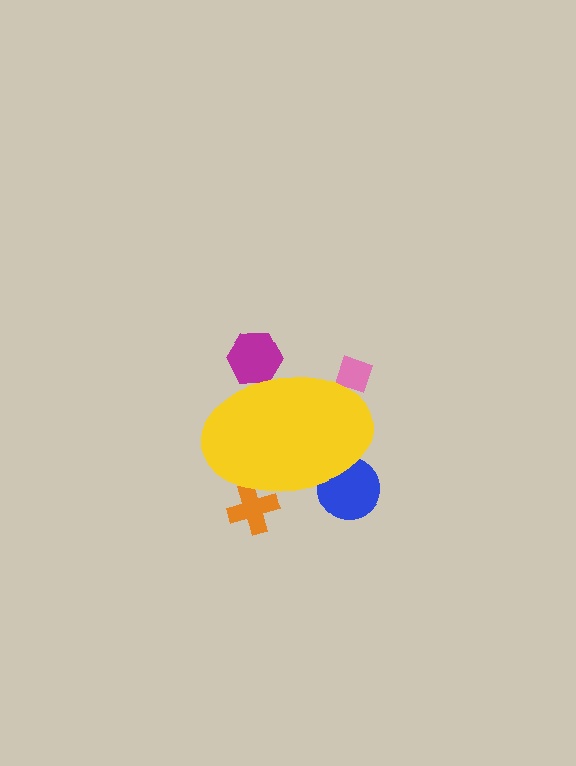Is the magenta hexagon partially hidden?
Yes, the magenta hexagon is partially hidden behind the yellow ellipse.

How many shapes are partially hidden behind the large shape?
4 shapes are partially hidden.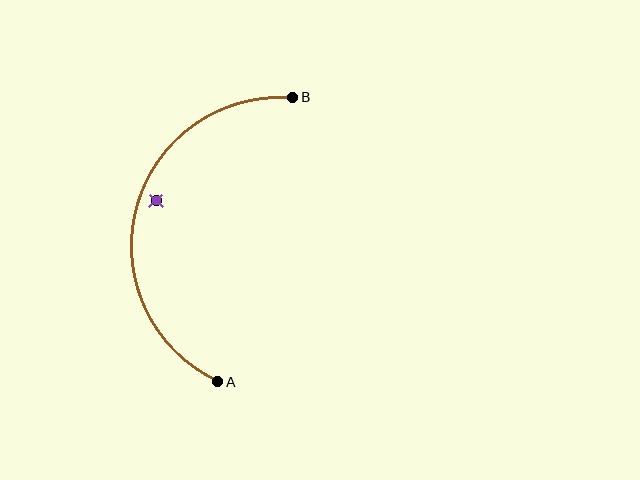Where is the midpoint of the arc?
The arc midpoint is the point on the curve farthest from the straight line joining A and B. It sits to the left of that line.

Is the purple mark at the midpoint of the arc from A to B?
No — the purple mark does not lie on the arc at all. It sits slightly inside the curve.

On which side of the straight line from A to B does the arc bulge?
The arc bulges to the left of the straight line connecting A and B.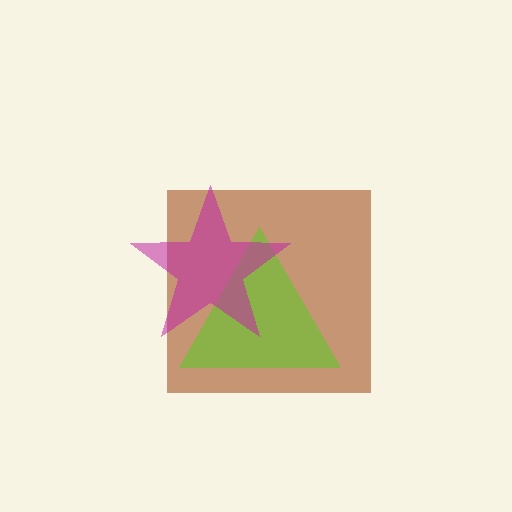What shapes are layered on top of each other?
The layered shapes are: a brown square, a lime triangle, a magenta star.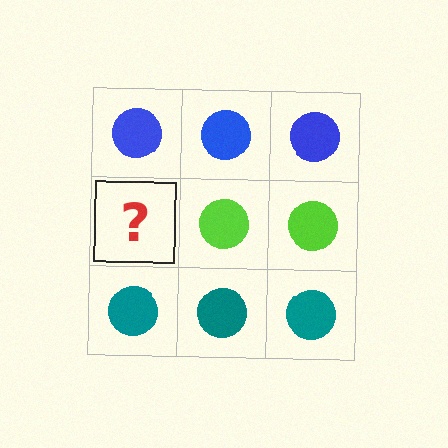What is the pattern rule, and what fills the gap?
The rule is that each row has a consistent color. The gap should be filled with a lime circle.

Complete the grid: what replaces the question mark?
The question mark should be replaced with a lime circle.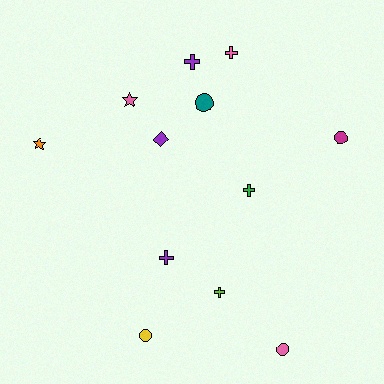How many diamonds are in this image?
There is 1 diamond.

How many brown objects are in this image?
There are no brown objects.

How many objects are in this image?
There are 12 objects.